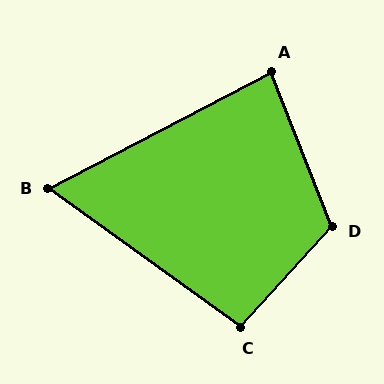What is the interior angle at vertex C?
Approximately 96 degrees (obtuse).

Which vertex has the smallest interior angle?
B, at approximately 63 degrees.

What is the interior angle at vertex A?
Approximately 84 degrees (acute).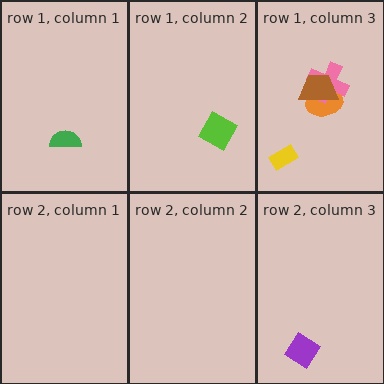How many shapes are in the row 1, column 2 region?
1.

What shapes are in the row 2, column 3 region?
The purple diamond.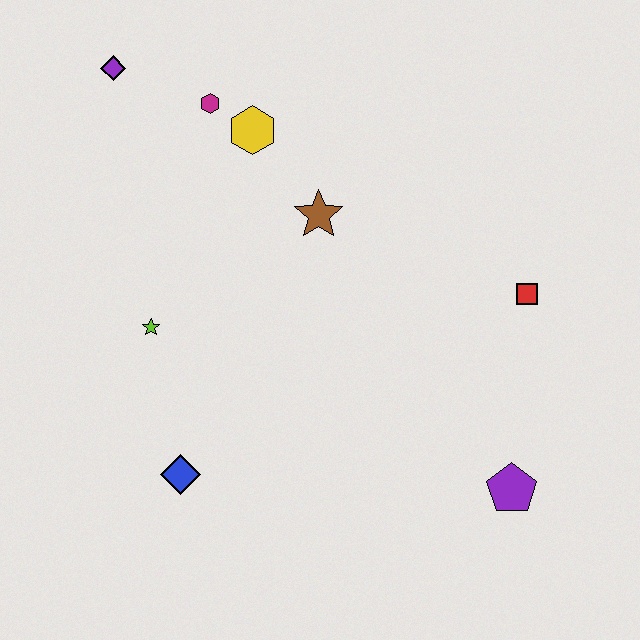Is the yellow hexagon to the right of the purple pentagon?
No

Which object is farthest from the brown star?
The purple pentagon is farthest from the brown star.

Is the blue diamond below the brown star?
Yes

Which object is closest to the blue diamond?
The lime star is closest to the blue diamond.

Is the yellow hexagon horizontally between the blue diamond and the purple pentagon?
Yes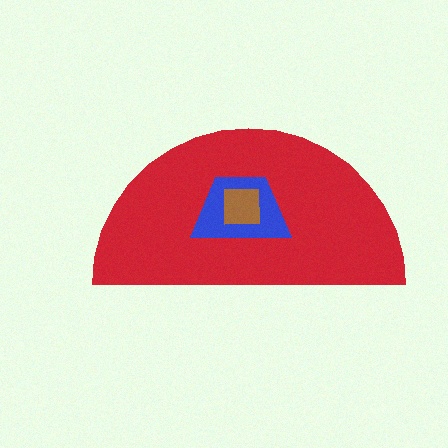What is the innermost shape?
The brown square.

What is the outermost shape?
The red semicircle.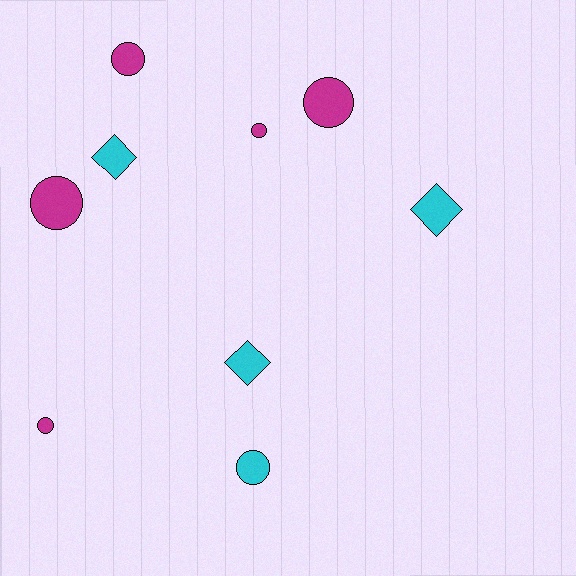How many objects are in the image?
There are 9 objects.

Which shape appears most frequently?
Circle, with 6 objects.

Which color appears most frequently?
Magenta, with 5 objects.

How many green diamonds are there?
There are no green diamonds.